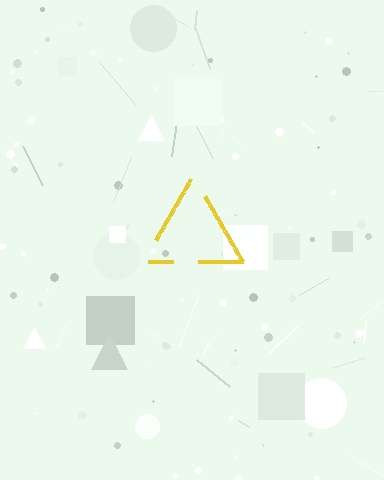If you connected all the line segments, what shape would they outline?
They would outline a triangle.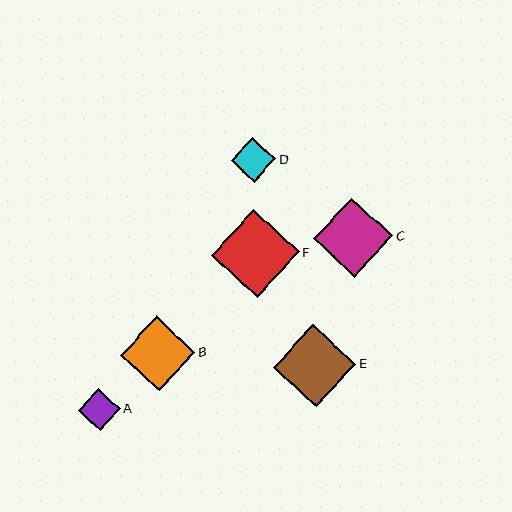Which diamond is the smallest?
Diamond A is the smallest with a size of approximately 42 pixels.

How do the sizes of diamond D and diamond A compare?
Diamond D and diamond A are approximately the same size.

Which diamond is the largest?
Diamond F is the largest with a size of approximately 88 pixels.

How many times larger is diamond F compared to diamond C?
Diamond F is approximately 1.1 times the size of diamond C.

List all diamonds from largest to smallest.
From largest to smallest: F, E, C, B, D, A.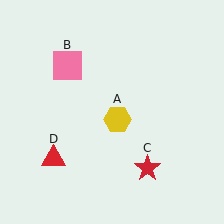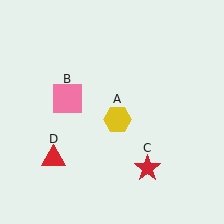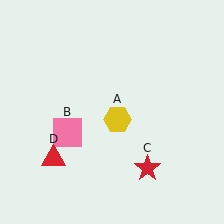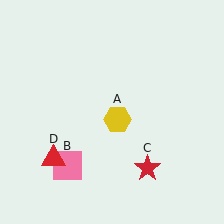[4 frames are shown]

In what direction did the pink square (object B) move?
The pink square (object B) moved down.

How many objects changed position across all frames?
1 object changed position: pink square (object B).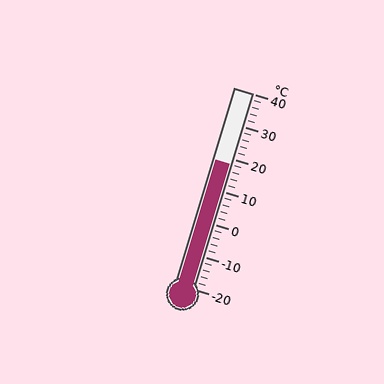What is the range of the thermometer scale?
The thermometer scale ranges from -20°C to 40°C.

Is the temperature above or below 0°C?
The temperature is above 0°C.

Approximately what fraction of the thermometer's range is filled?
The thermometer is filled to approximately 65% of its range.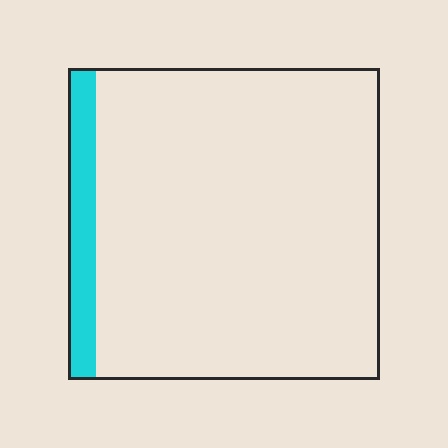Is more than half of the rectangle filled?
No.